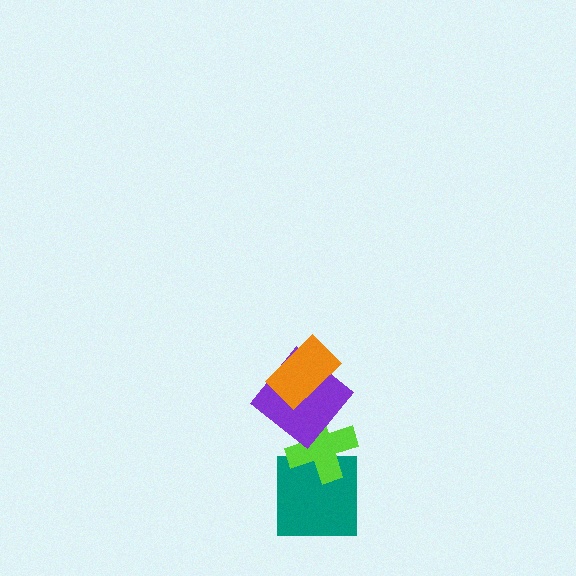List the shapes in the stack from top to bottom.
From top to bottom: the orange rectangle, the purple diamond, the lime cross, the teal square.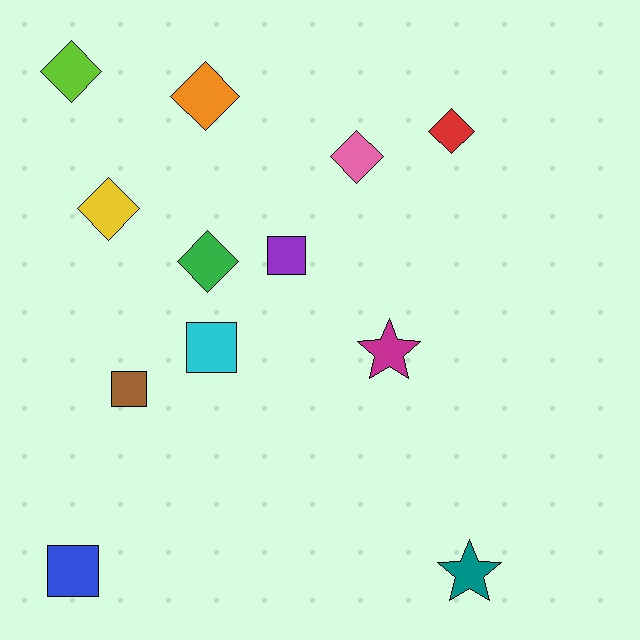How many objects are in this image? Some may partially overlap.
There are 12 objects.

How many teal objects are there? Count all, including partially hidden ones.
There is 1 teal object.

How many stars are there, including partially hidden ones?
There are 2 stars.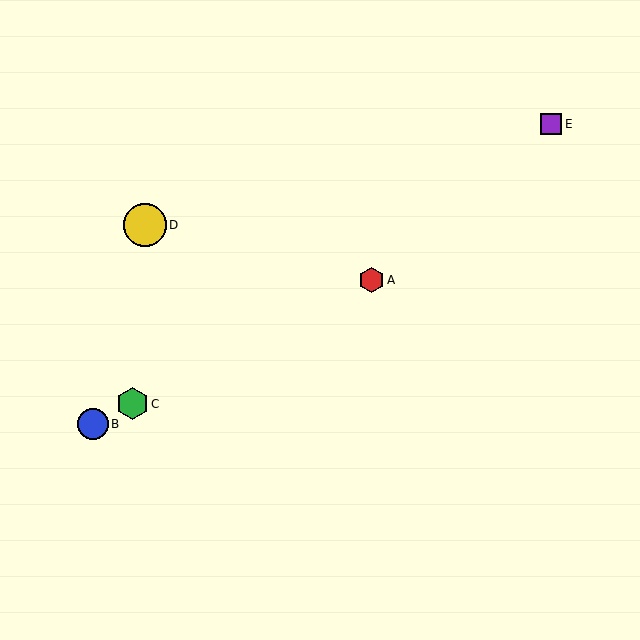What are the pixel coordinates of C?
Object C is at (132, 404).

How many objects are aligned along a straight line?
3 objects (A, B, C) are aligned along a straight line.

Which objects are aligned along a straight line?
Objects A, B, C are aligned along a straight line.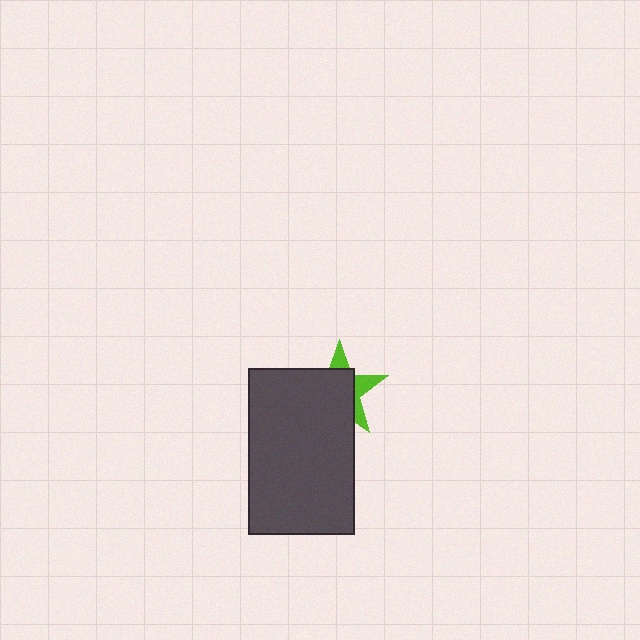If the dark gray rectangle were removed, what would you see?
You would see the complete lime star.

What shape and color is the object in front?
The object in front is a dark gray rectangle.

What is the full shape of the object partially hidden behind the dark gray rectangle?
The partially hidden object is a lime star.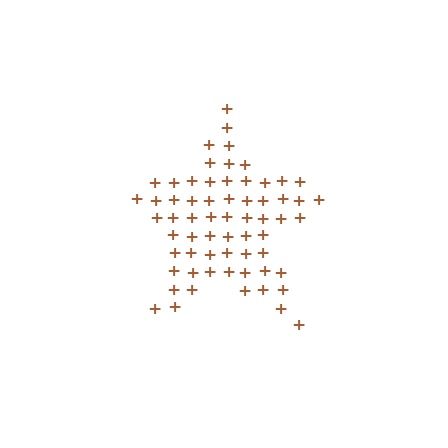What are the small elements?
The small elements are plus signs.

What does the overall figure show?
The overall figure shows a star.